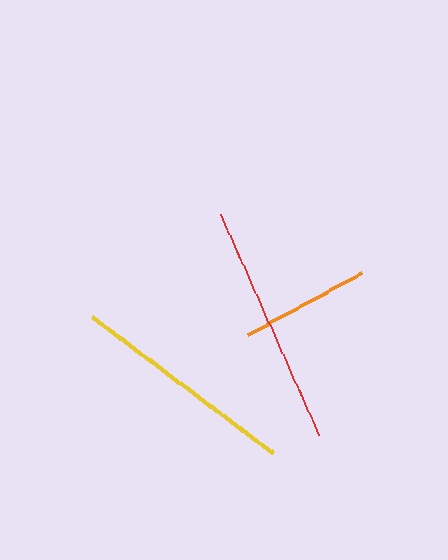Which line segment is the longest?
The red line is the longest at approximately 241 pixels.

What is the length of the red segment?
The red segment is approximately 241 pixels long.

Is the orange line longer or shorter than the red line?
The red line is longer than the orange line.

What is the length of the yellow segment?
The yellow segment is approximately 227 pixels long.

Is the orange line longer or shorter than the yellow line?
The yellow line is longer than the orange line.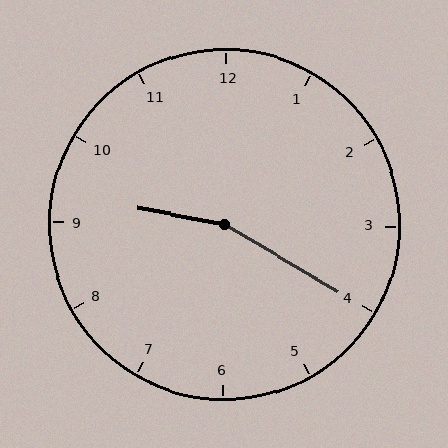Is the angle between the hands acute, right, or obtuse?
It is obtuse.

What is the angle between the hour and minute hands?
Approximately 160 degrees.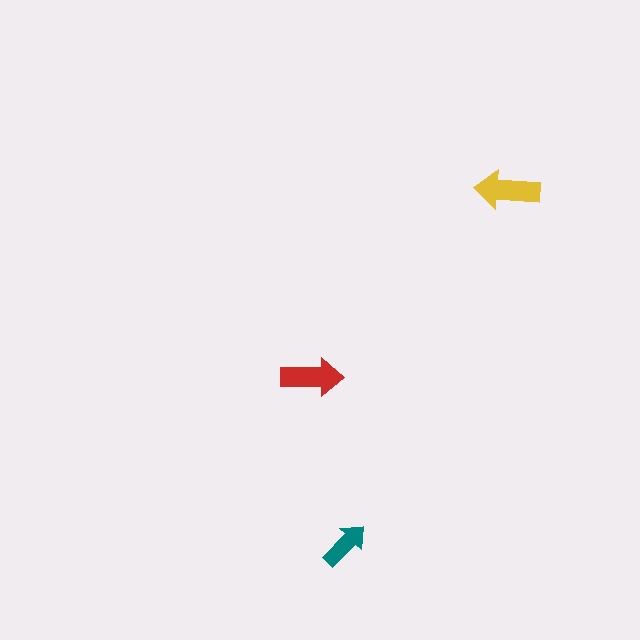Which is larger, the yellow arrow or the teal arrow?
The yellow one.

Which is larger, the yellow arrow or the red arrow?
The yellow one.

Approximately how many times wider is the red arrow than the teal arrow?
About 1.5 times wider.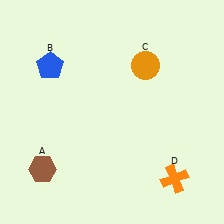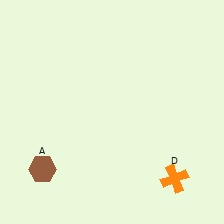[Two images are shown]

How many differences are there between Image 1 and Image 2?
There are 2 differences between the two images.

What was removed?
The blue pentagon (B), the orange circle (C) were removed in Image 2.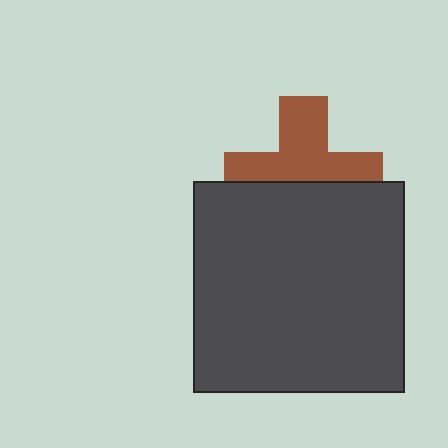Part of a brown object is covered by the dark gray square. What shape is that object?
It is a cross.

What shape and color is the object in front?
The object in front is a dark gray square.